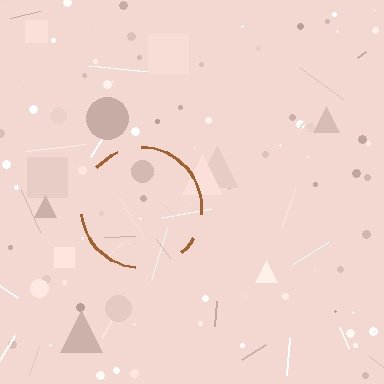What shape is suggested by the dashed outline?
The dashed outline suggests a circle.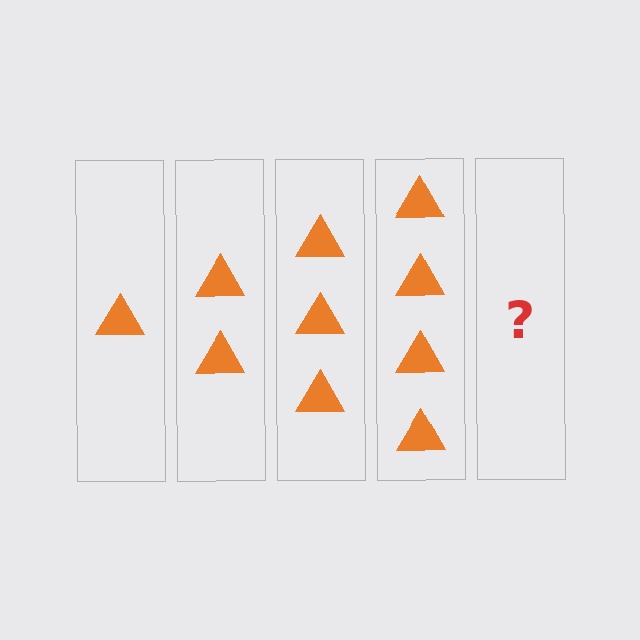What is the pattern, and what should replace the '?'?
The pattern is that each step adds one more triangle. The '?' should be 5 triangles.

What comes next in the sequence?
The next element should be 5 triangles.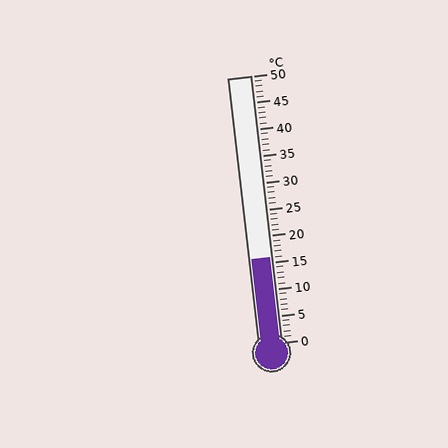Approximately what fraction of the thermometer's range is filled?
The thermometer is filled to approximately 30% of its range.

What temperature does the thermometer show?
The thermometer shows approximately 16°C.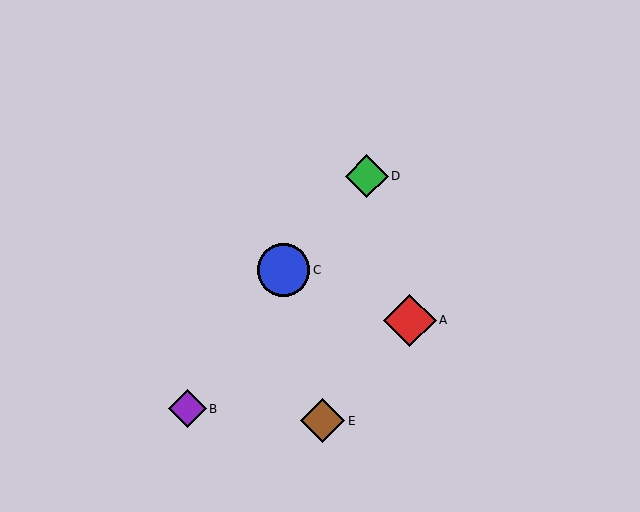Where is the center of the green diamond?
The center of the green diamond is at (367, 176).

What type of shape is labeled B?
Shape B is a purple diamond.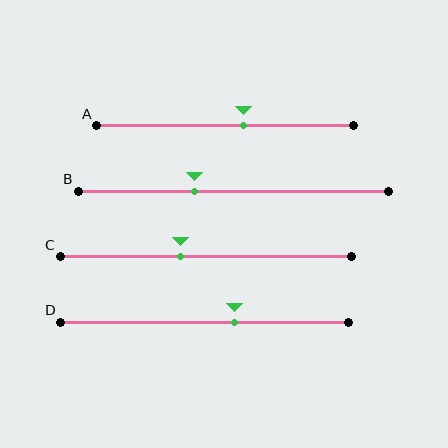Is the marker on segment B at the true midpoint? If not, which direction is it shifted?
No, the marker on segment B is shifted to the left by about 13% of the segment length.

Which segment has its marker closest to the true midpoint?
Segment A has its marker closest to the true midpoint.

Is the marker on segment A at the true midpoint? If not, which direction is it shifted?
No, the marker on segment A is shifted to the right by about 7% of the segment length.